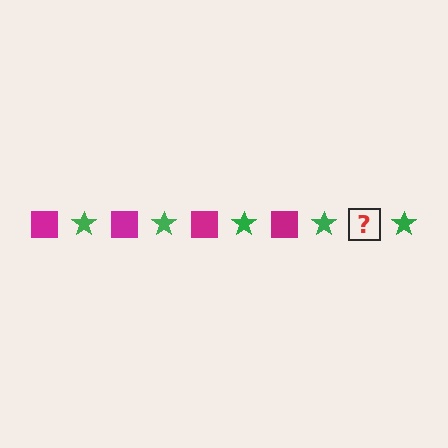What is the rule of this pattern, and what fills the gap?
The rule is that the pattern alternates between magenta square and green star. The gap should be filled with a magenta square.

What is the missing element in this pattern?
The missing element is a magenta square.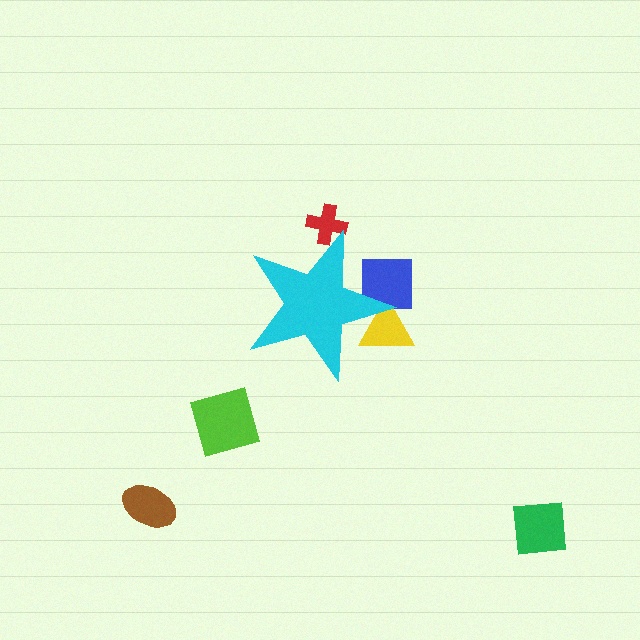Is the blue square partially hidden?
Yes, the blue square is partially hidden behind the cyan star.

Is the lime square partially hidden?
No, the lime square is fully visible.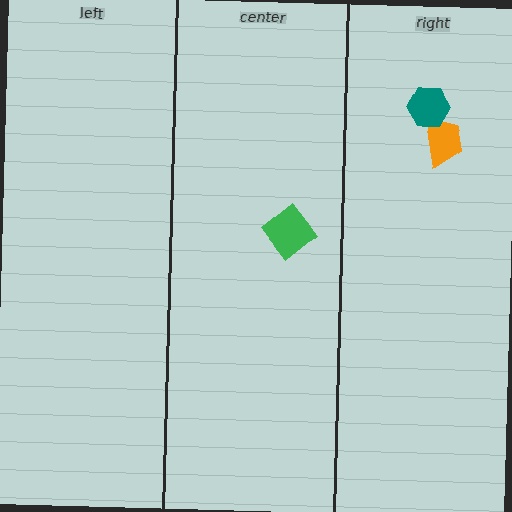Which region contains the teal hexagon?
The right region.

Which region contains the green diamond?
The center region.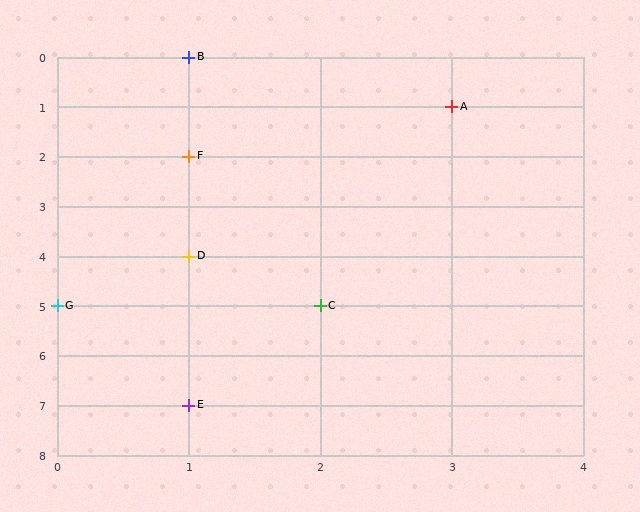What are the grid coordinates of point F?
Point F is at grid coordinates (1, 2).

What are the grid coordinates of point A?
Point A is at grid coordinates (3, 1).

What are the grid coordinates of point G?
Point G is at grid coordinates (0, 5).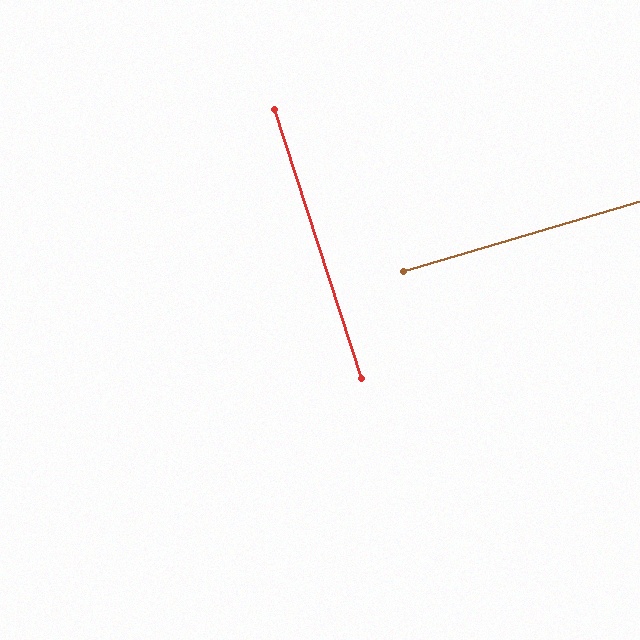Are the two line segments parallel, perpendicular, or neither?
Perpendicular — they meet at approximately 89°.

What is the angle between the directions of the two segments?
Approximately 89 degrees.